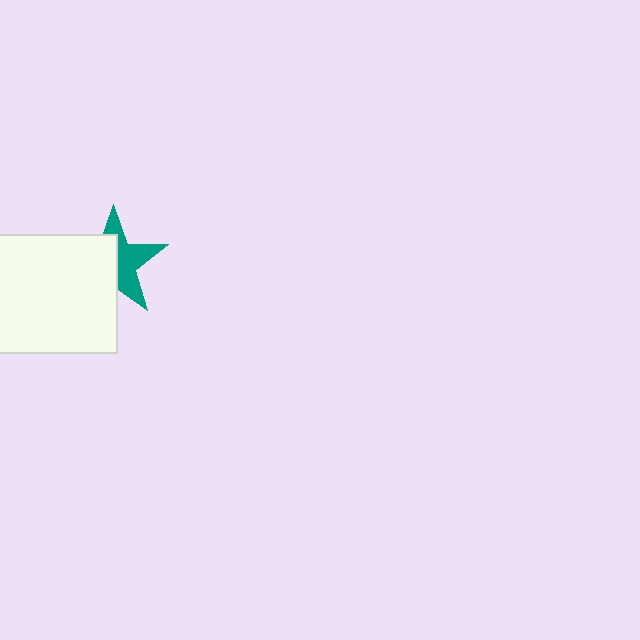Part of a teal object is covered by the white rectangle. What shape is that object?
It is a star.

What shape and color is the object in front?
The object in front is a white rectangle.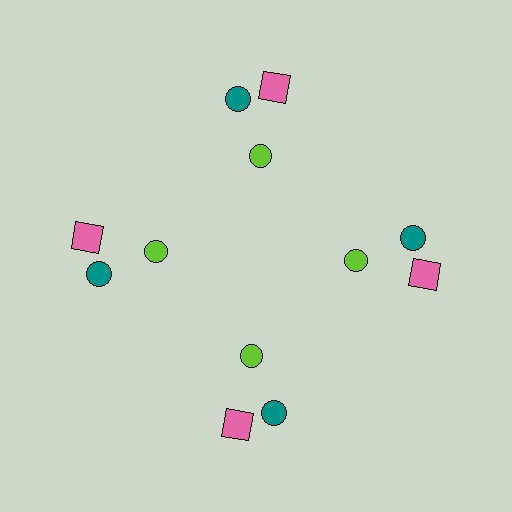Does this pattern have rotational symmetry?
Yes, this pattern has 4-fold rotational symmetry. It looks the same after rotating 90 degrees around the center.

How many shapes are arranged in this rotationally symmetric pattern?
There are 12 shapes, arranged in 4 groups of 3.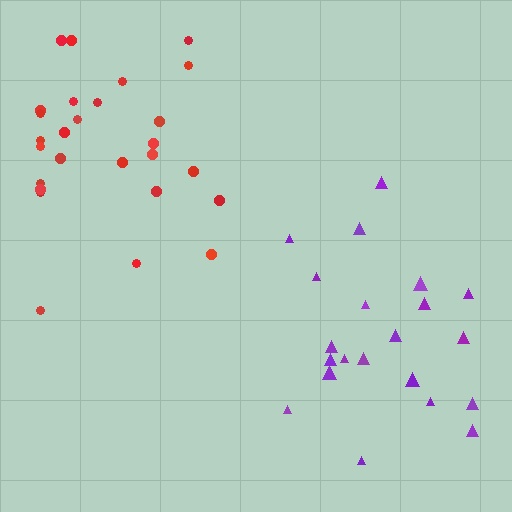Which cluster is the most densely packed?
Red.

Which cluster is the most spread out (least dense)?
Purple.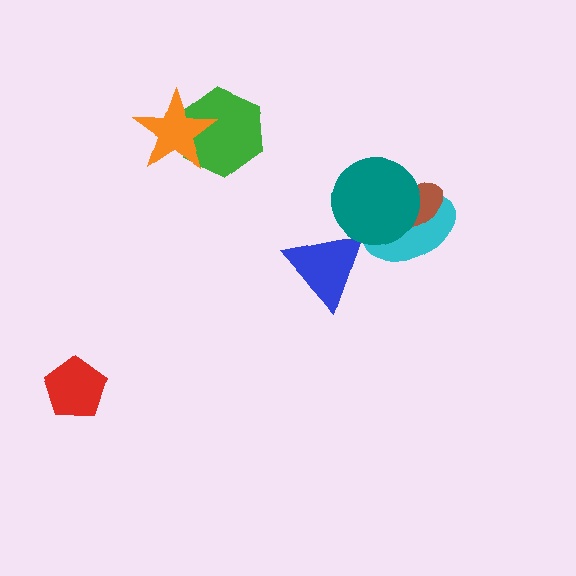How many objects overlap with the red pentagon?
0 objects overlap with the red pentagon.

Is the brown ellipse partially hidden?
Yes, it is partially covered by another shape.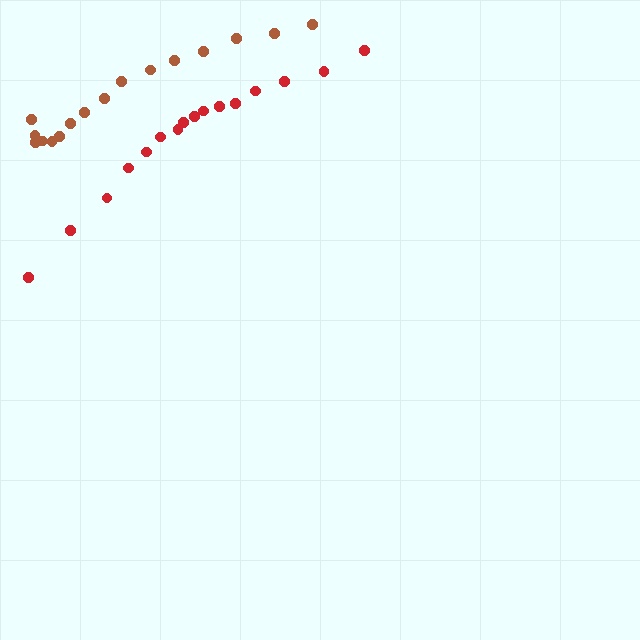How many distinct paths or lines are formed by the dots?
There are 2 distinct paths.